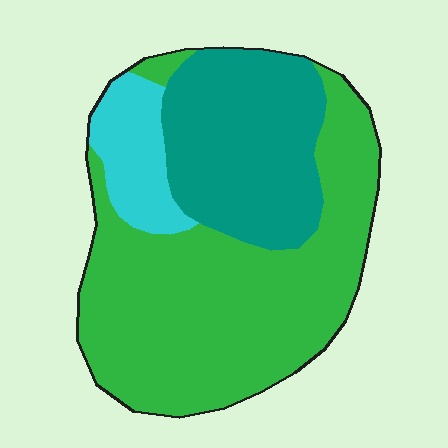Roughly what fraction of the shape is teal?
Teal covers around 30% of the shape.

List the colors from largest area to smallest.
From largest to smallest: green, teal, cyan.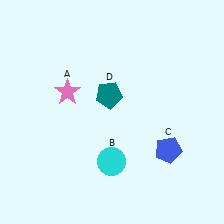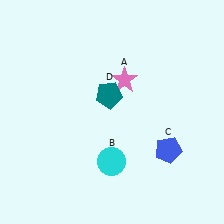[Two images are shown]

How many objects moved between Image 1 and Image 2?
1 object moved between the two images.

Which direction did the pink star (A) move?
The pink star (A) moved right.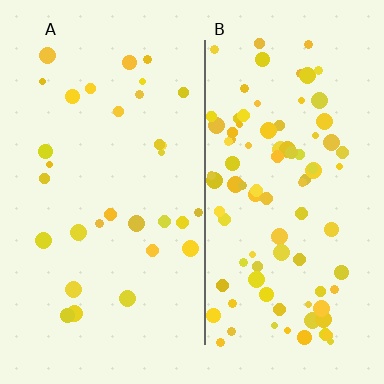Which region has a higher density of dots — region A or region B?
B (the right).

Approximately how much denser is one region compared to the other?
Approximately 3.0× — region B over region A.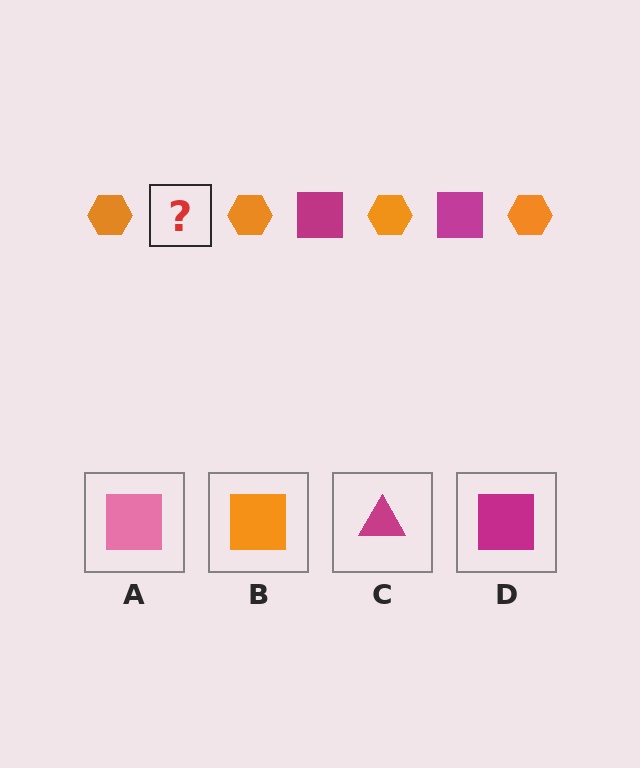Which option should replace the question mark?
Option D.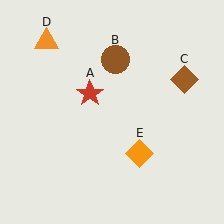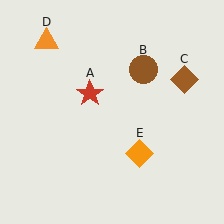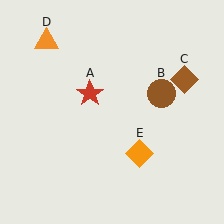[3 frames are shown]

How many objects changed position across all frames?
1 object changed position: brown circle (object B).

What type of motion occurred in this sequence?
The brown circle (object B) rotated clockwise around the center of the scene.